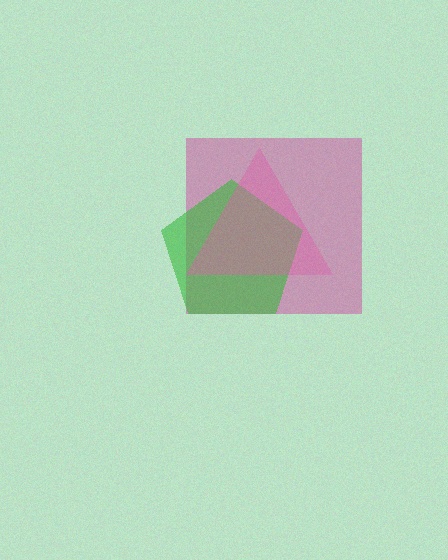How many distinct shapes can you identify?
There are 3 distinct shapes: a magenta square, a green pentagon, a pink triangle.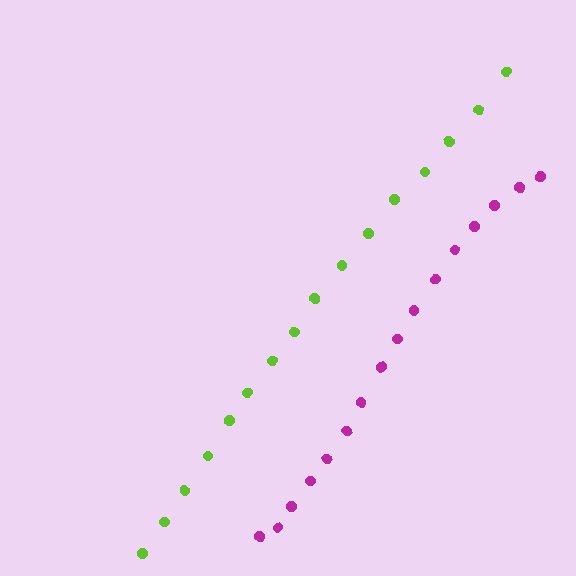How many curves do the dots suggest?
There are 2 distinct paths.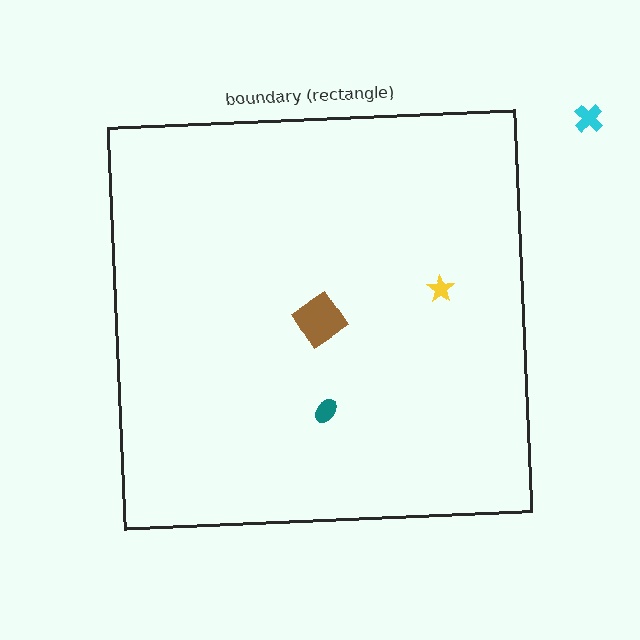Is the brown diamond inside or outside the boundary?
Inside.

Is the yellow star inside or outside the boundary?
Inside.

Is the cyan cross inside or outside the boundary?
Outside.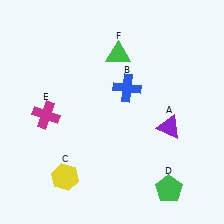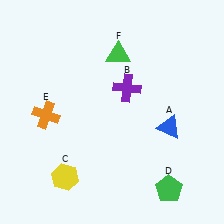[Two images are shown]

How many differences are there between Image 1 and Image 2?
There are 3 differences between the two images.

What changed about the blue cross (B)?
In Image 1, B is blue. In Image 2, it changed to purple.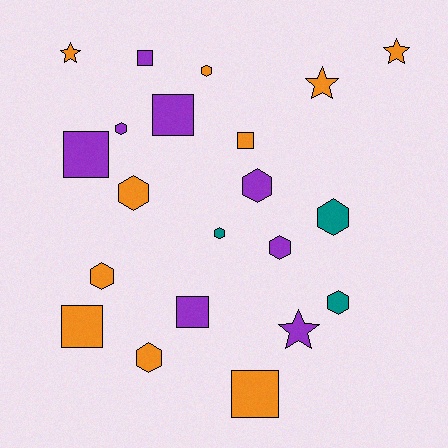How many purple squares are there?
There are 4 purple squares.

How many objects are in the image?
There are 21 objects.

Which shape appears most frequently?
Hexagon, with 10 objects.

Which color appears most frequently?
Orange, with 10 objects.